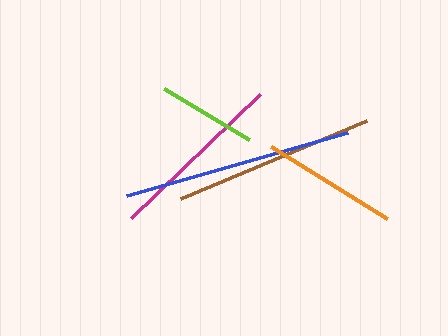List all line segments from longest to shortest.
From longest to shortest: blue, brown, magenta, orange, lime.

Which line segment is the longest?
The blue line is the longest at approximately 230 pixels.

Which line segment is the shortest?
The lime line is the shortest at approximately 99 pixels.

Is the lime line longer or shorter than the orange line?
The orange line is longer than the lime line.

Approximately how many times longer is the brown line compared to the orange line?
The brown line is approximately 1.5 times the length of the orange line.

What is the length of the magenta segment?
The magenta segment is approximately 179 pixels long.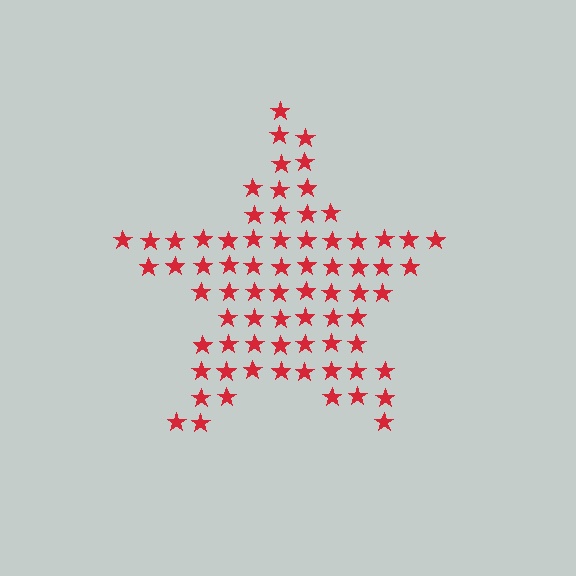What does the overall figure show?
The overall figure shows a star.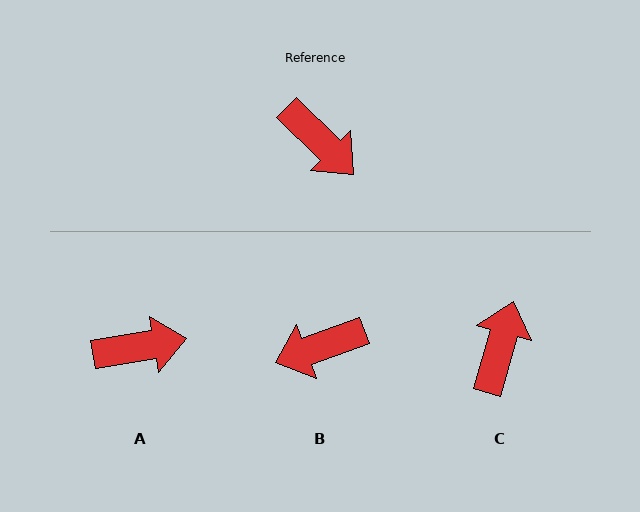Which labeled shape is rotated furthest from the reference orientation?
C, about 119 degrees away.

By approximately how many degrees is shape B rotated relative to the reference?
Approximately 115 degrees clockwise.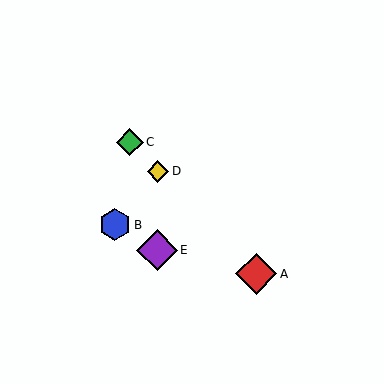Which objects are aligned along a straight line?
Objects A, C, D are aligned along a straight line.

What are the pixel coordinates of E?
Object E is at (157, 250).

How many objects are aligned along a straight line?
3 objects (A, C, D) are aligned along a straight line.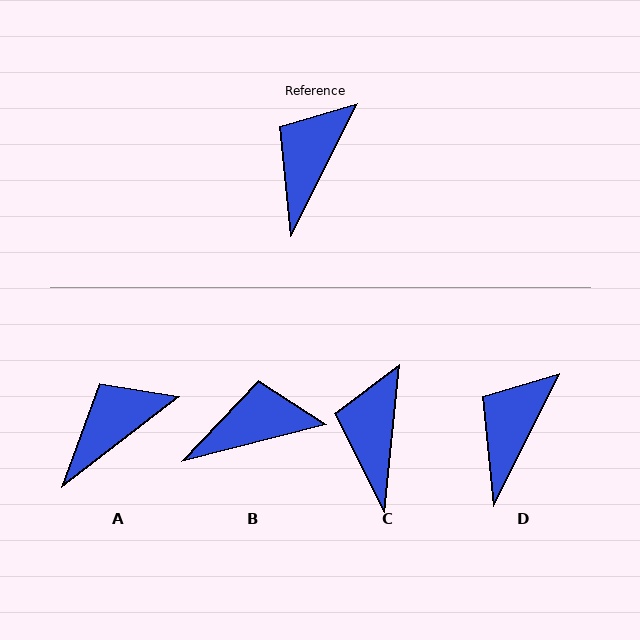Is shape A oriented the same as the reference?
No, it is off by about 26 degrees.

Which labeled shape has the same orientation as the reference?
D.